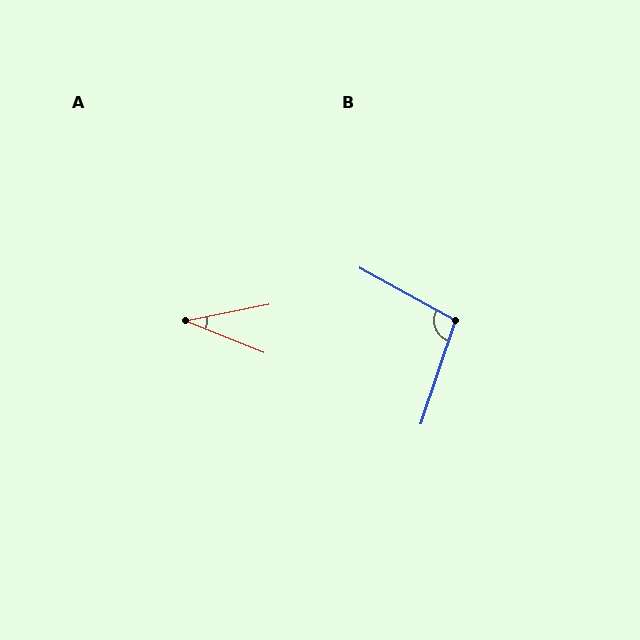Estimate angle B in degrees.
Approximately 101 degrees.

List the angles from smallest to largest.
A (33°), B (101°).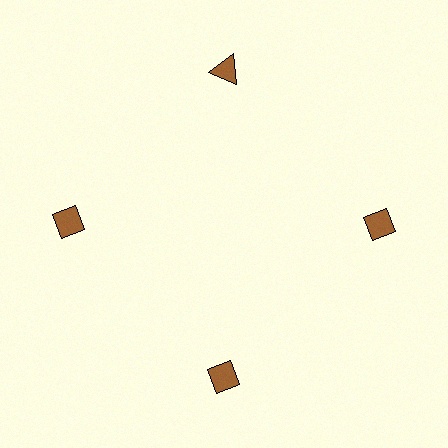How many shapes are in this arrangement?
There are 4 shapes arranged in a ring pattern.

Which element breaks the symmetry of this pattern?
The brown triangle at roughly the 12 o'clock position breaks the symmetry. All other shapes are brown diamonds.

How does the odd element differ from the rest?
It has a different shape: triangle instead of diamond.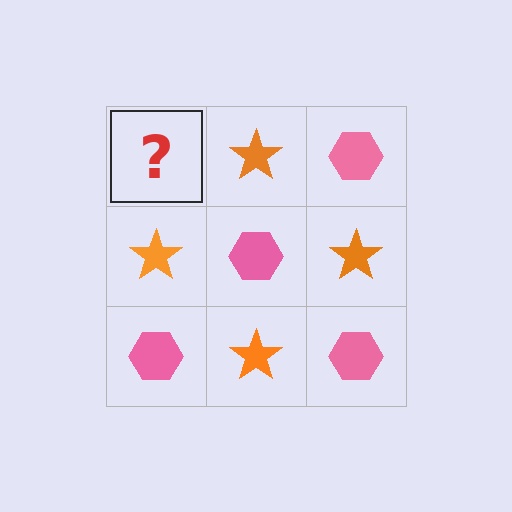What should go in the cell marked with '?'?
The missing cell should contain a pink hexagon.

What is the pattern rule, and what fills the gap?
The rule is that it alternates pink hexagon and orange star in a checkerboard pattern. The gap should be filled with a pink hexagon.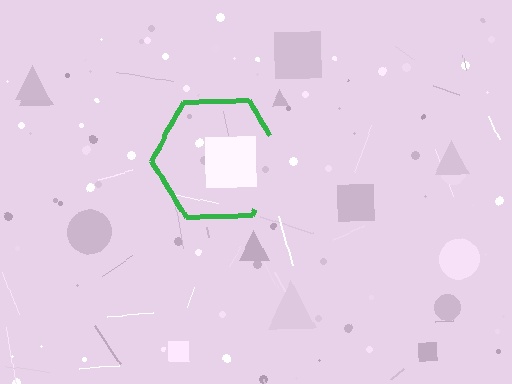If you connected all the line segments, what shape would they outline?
They would outline a hexagon.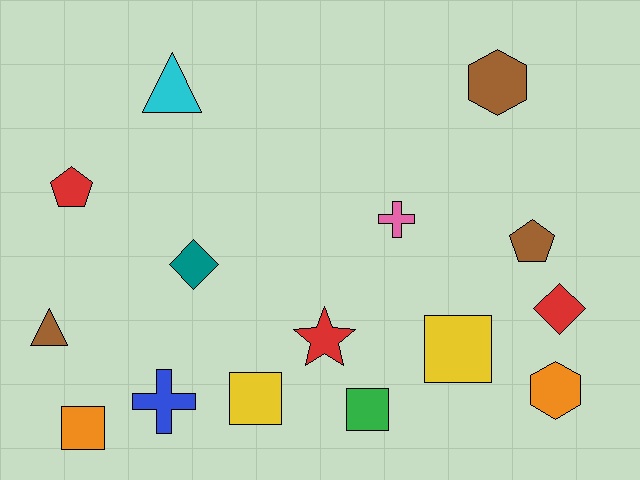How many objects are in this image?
There are 15 objects.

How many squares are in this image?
There are 4 squares.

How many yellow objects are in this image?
There are 2 yellow objects.